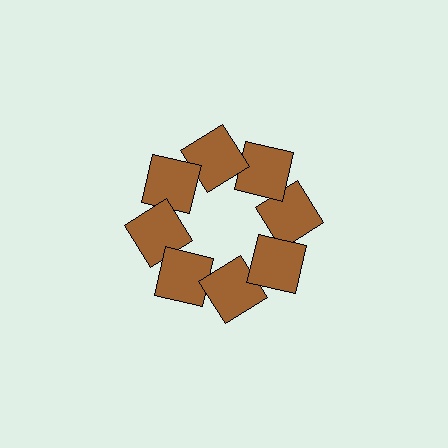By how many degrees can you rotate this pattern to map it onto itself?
The pattern maps onto itself every 45 degrees of rotation.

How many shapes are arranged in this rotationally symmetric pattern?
There are 8 shapes, arranged in 8 groups of 1.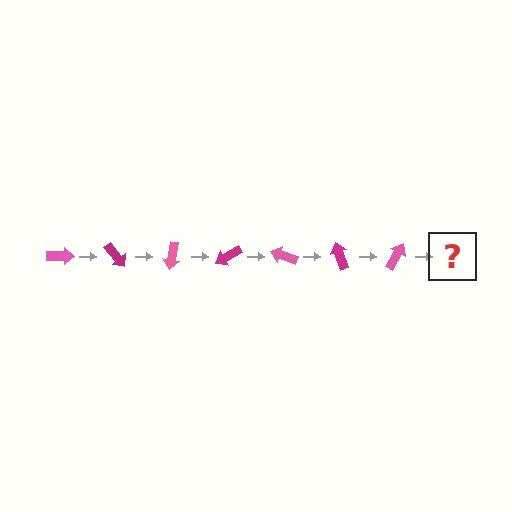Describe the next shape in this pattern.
It should be a magenta arrow, rotated 350 degrees from the start.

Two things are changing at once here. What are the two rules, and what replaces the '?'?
The two rules are that it rotates 50 degrees each step and the color cycles through pink and magenta. The '?' should be a magenta arrow, rotated 350 degrees from the start.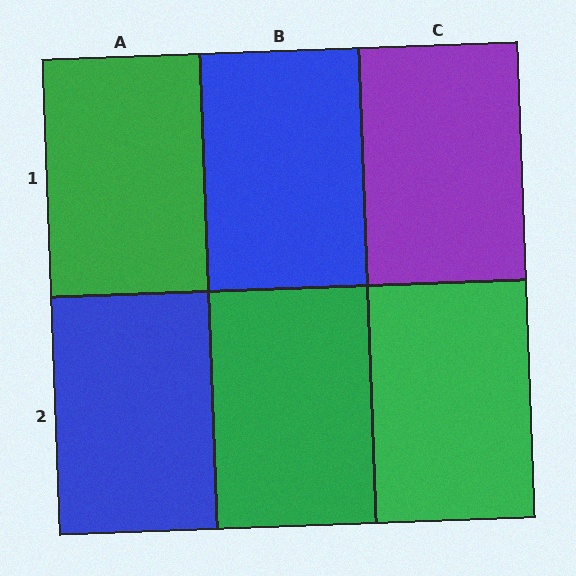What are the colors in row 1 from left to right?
Green, blue, purple.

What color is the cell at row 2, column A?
Blue.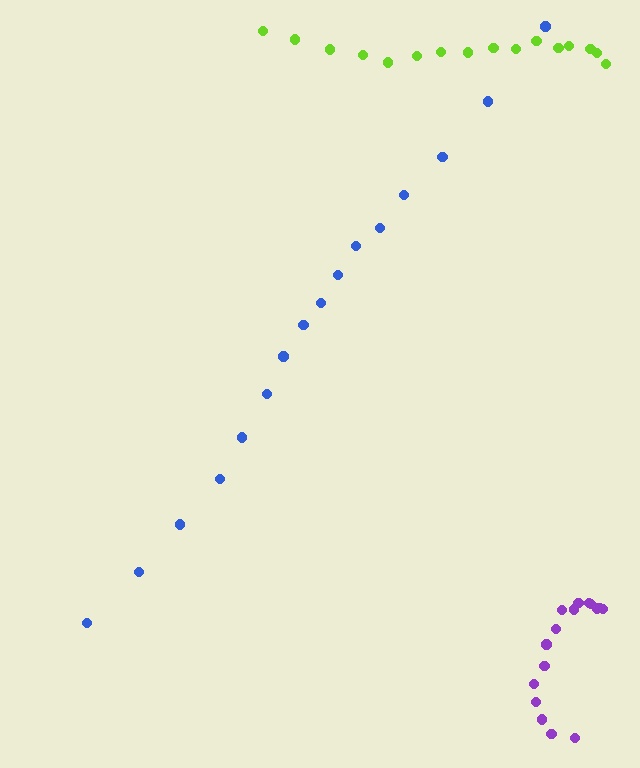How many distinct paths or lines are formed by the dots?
There are 3 distinct paths.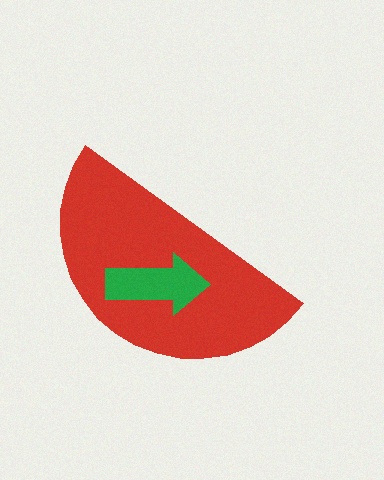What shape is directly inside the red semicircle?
The green arrow.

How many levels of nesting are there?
2.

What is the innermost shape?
The green arrow.